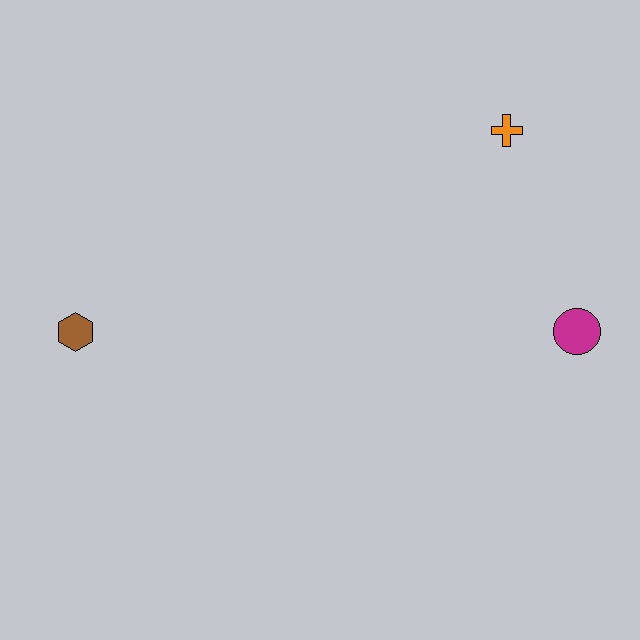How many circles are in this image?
There is 1 circle.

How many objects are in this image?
There are 3 objects.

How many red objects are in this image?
There are no red objects.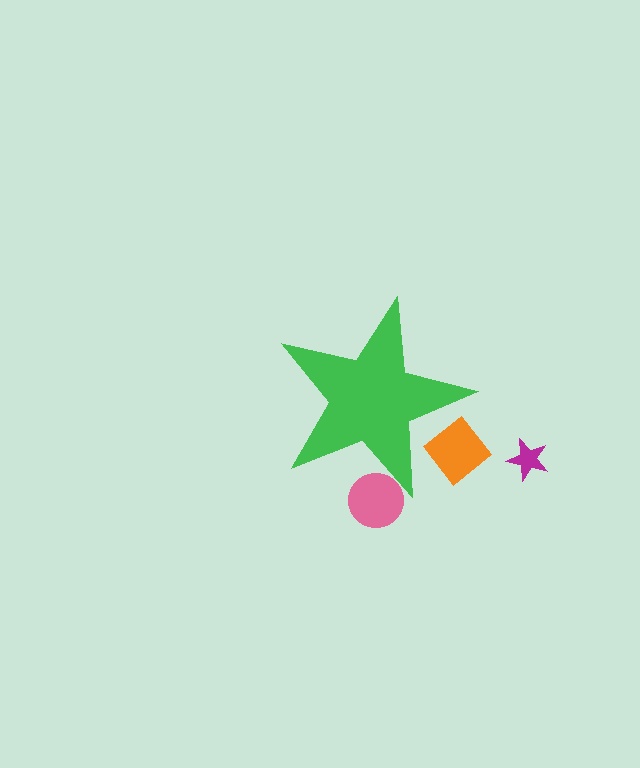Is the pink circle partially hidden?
Yes, the pink circle is partially hidden behind the green star.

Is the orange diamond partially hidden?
Yes, the orange diamond is partially hidden behind the green star.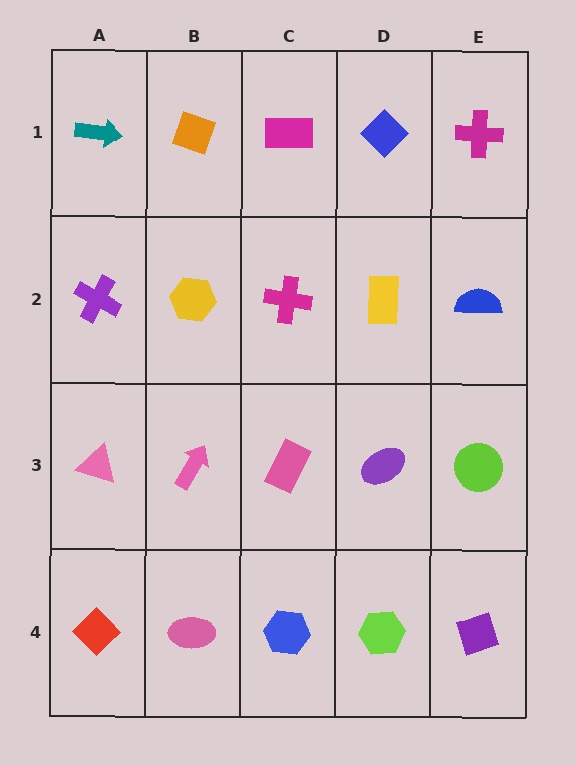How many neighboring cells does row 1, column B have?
3.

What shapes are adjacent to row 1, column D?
A yellow rectangle (row 2, column D), a magenta rectangle (row 1, column C), a magenta cross (row 1, column E).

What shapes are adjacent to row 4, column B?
A pink arrow (row 3, column B), a red diamond (row 4, column A), a blue hexagon (row 4, column C).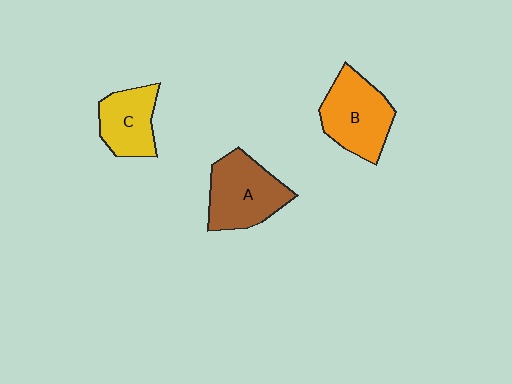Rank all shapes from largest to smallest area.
From largest to smallest: A (brown), B (orange), C (yellow).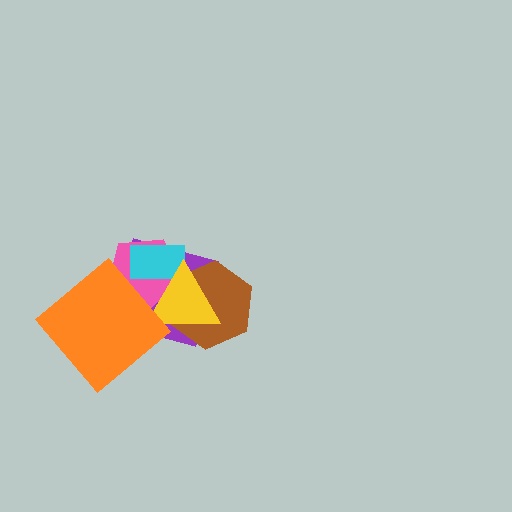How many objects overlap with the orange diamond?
2 objects overlap with the orange diamond.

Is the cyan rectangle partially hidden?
Yes, it is partially covered by another shape.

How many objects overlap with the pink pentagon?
5 objects overlap with the pink pentagon.